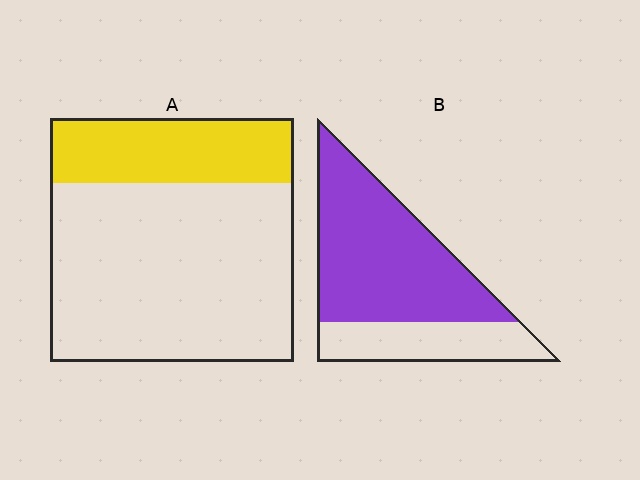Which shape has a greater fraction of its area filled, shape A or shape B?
Shape B.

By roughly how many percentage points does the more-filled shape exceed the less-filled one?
By roughly 45 percentage points (B over A).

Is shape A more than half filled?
No.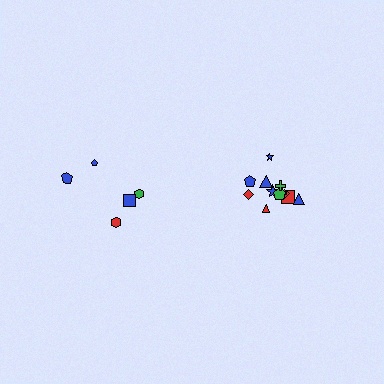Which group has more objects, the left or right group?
The right group.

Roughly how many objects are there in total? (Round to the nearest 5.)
Roughly 15 objects in total.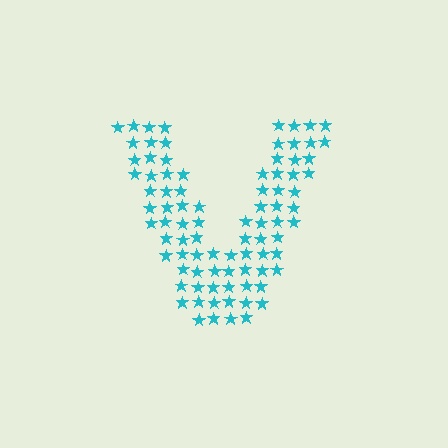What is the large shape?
The large shape is the letter V.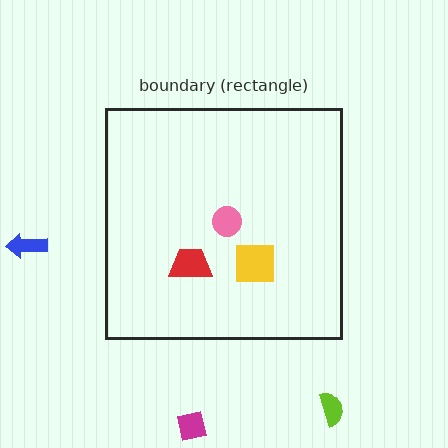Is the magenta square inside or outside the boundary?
Outside.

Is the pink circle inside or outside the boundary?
Inside.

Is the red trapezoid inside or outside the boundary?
Inside.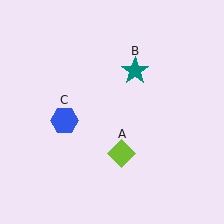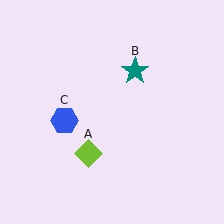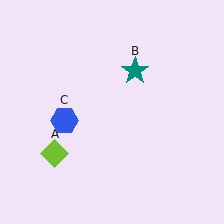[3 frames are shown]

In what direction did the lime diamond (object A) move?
The lime diamond (object A) moved left.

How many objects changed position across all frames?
1 object changed position: lime diamond (object A).